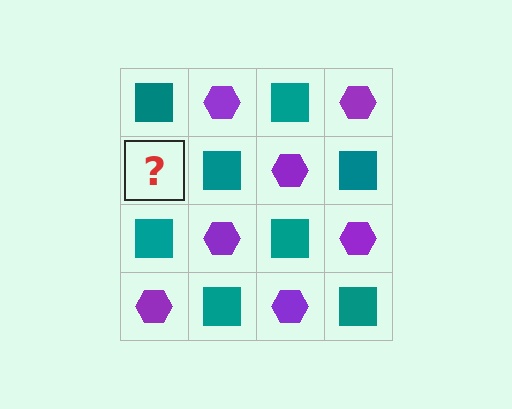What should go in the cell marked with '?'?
The missing cell should contain a purple hexagon.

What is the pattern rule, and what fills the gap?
The rule is that it alternates teal square and purple hexagon in a checkerboard pattern. The gap should be filled with a purple hexagon.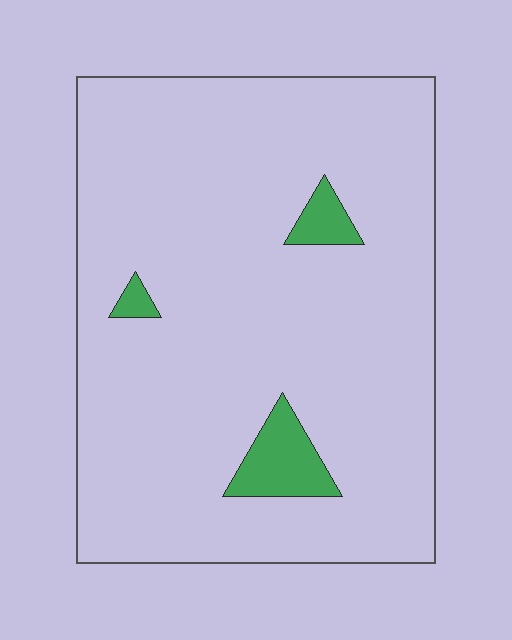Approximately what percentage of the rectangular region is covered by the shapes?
Approximately 5%.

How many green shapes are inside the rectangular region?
3.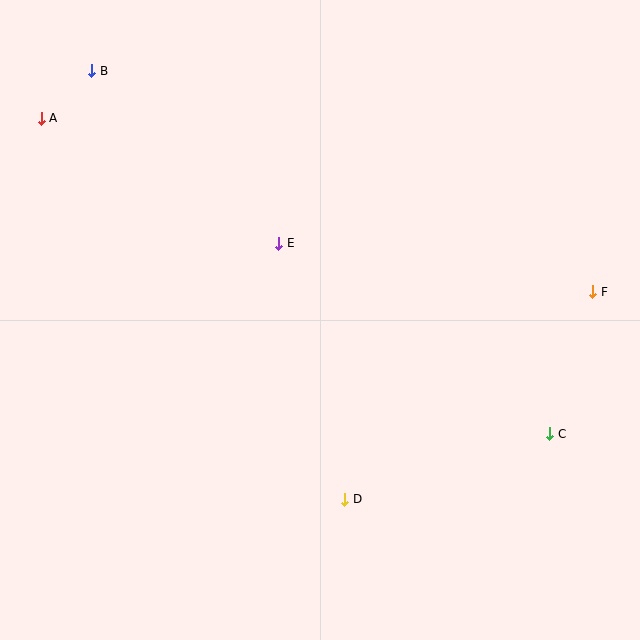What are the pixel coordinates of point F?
Point F is at (593, 292).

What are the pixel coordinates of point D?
Point D is at (345, 499).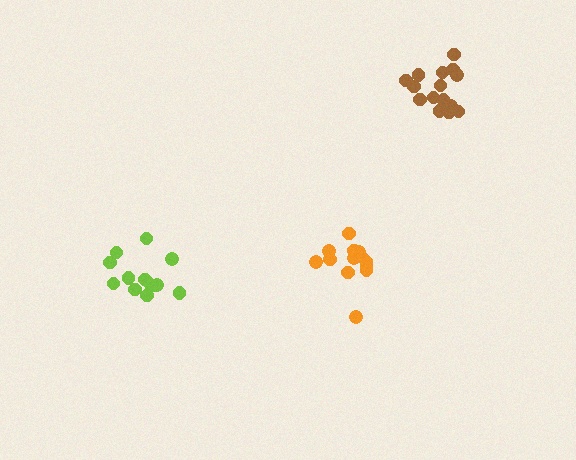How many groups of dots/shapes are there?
There are 3 groups.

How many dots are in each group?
Group 1: 13 dots, Group 2: 13 dots, Group 3: 15 dots (41 total).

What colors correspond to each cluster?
The clusters are colored: orange, lime, brown.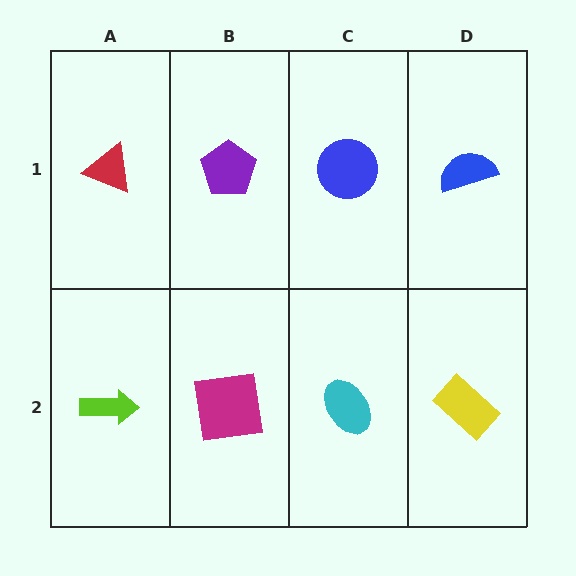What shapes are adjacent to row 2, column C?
A blue circle (row 1, column C), a magenta square (row 2, column B), a yellow rectangle (row 2, column D).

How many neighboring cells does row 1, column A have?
2.